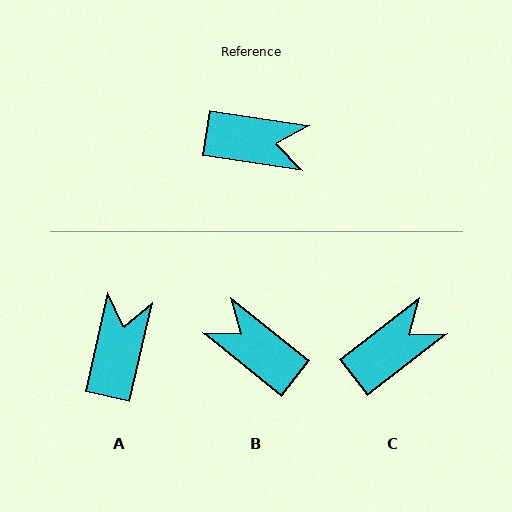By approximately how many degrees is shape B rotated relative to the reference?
Approximately 150 degrees counter-clockwise.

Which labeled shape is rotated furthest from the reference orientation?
B, about 150 degrees away.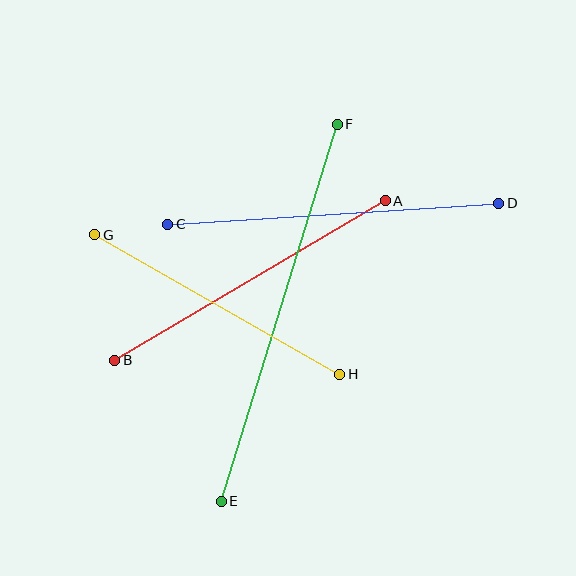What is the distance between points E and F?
The distance is approximately 394 pixels.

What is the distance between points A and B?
The distance is approximately 314 pixels.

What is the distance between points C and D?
The distance is approximately 331 pixels.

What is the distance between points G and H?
The distance is approximately 282 pixels.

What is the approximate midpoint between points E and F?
The midpoint is at approximately (279, 313) pixels.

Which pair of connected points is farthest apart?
Points E and F are farthest apart.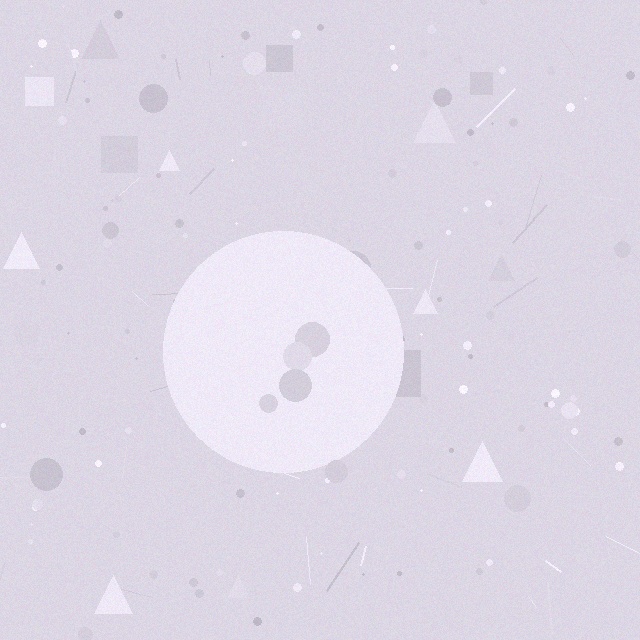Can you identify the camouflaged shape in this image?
The camouflaged shape is a circle.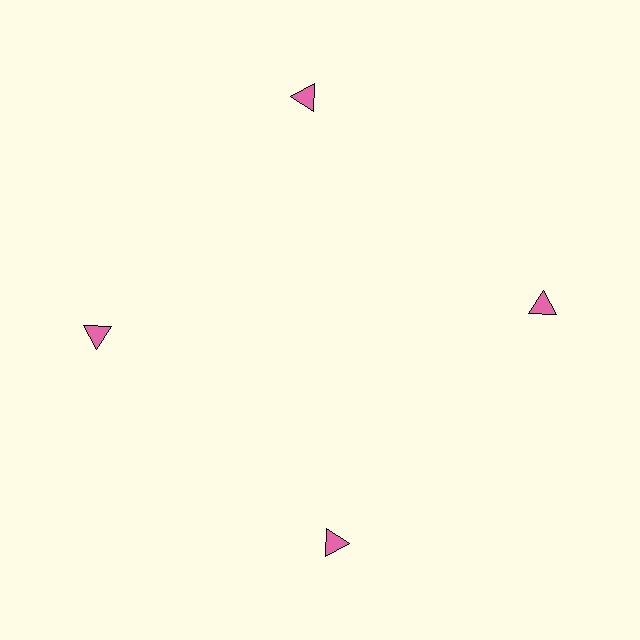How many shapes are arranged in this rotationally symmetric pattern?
There are 4 shapes, arranged in 4 groups of 1.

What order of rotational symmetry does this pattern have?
This pattern has 4-fold rotational symmetry.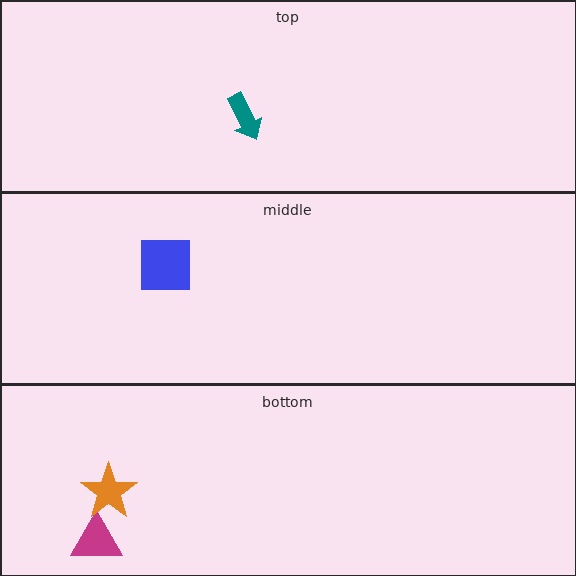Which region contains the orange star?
The bottom region.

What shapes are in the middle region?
The blue square.